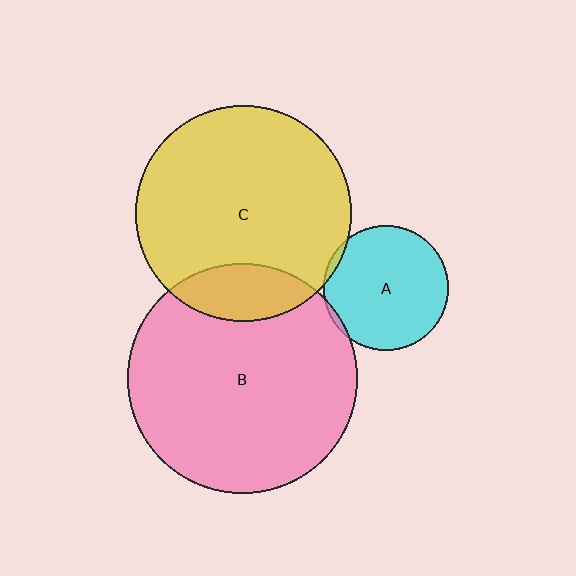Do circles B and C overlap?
Yes.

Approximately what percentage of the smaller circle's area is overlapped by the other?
Approximately 15%.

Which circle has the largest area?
Circle B (pink).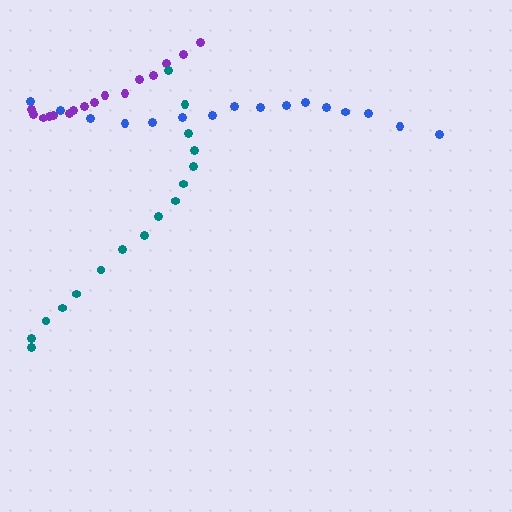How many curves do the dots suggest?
There are 3 distinct paths.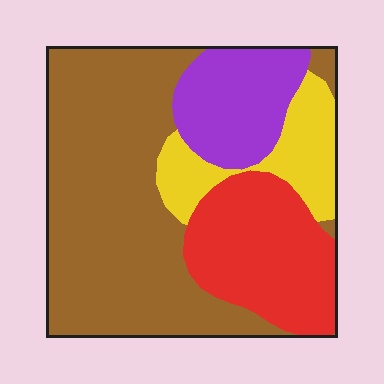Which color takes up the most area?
Brown, at roughly 50%.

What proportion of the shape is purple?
Purple takes up about one sixth (1/6) of the shape.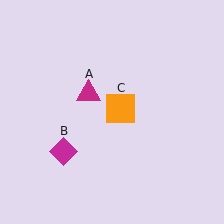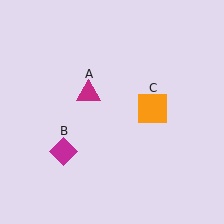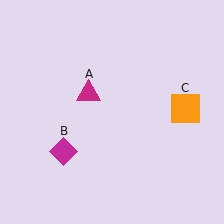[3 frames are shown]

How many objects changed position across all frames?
1 object changed position: orange square (object C).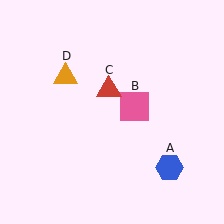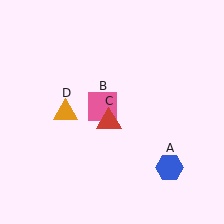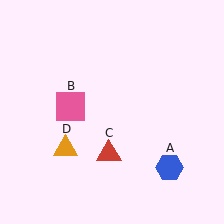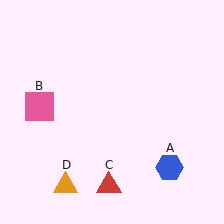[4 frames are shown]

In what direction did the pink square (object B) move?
The pink square (object B) moved left.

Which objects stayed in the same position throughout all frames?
Blue hexagon (object A) remained stationary.